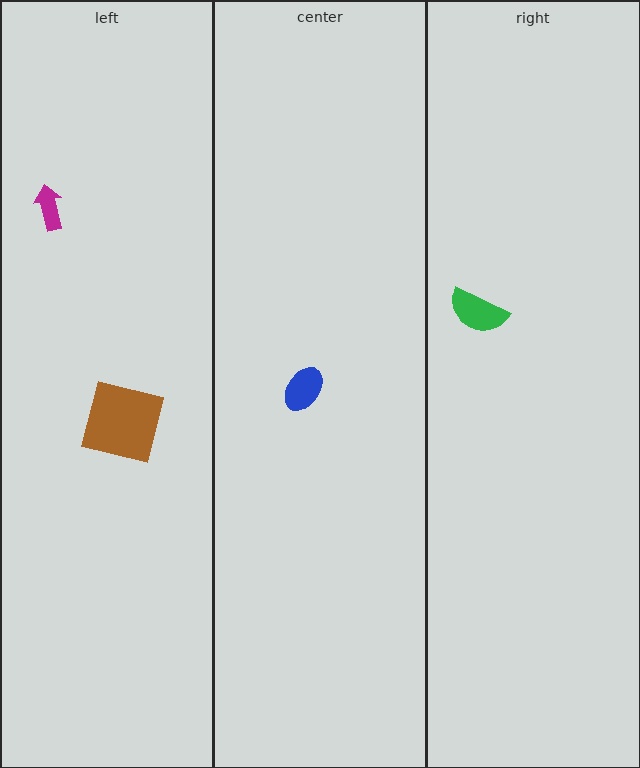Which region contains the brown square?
The left region.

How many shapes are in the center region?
1.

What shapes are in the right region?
The green semicircle.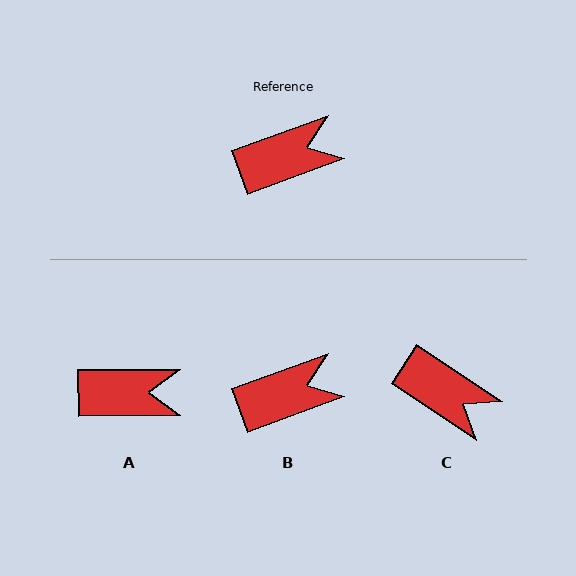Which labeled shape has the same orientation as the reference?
B.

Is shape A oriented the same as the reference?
No, it is off by about 20 degrees.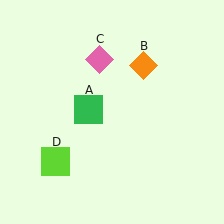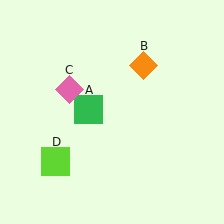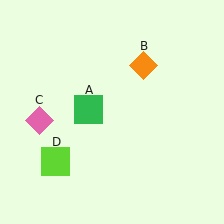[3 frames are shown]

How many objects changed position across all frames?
1 object changed position: pink diamond (object C).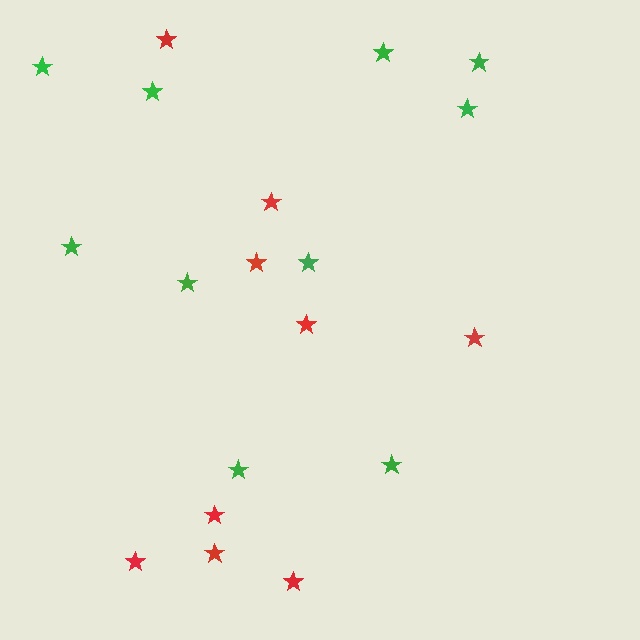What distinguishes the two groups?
There are 2 groups: one group of red stars (9) and one group of green stars (10).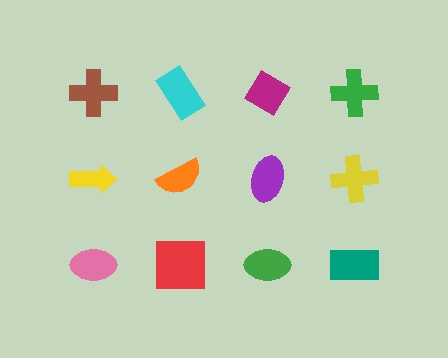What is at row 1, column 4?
A green cross.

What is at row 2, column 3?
A purple ellipse.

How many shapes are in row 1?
4 shapes.